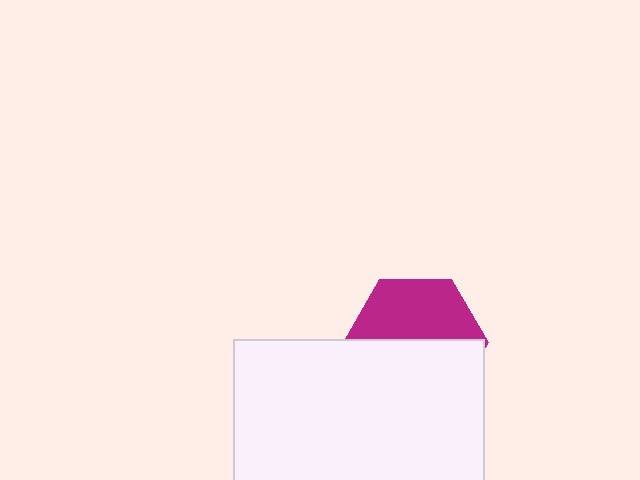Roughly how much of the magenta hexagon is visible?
About half of it is visible (roughly 47%).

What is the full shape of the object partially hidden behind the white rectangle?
The partially hidden object is a magenta hexagon.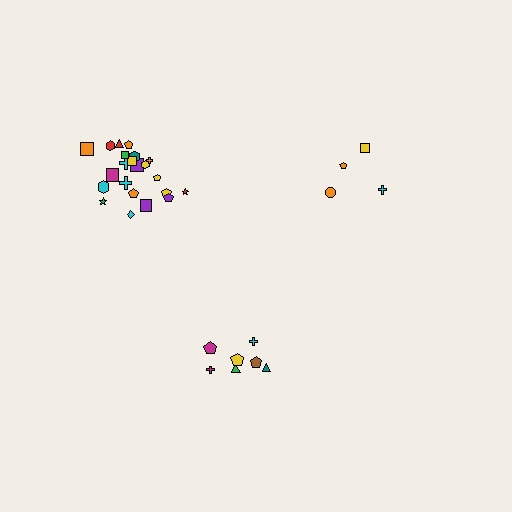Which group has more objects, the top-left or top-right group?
The top-left group.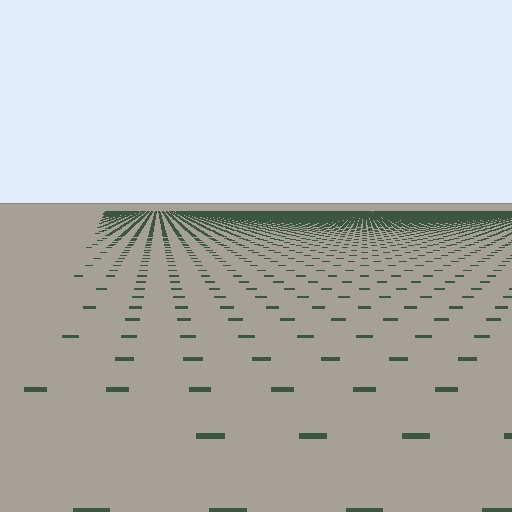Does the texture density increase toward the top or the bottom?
Density increases toward the top.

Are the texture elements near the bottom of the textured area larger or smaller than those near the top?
Larger. Near the bottom, elements are closer to the viewer and appear at a bigger on-screen size.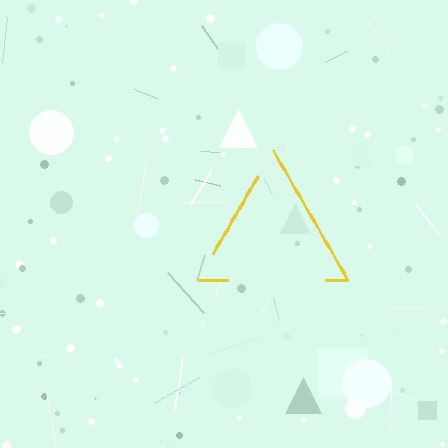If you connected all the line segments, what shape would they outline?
They would outline a triangle.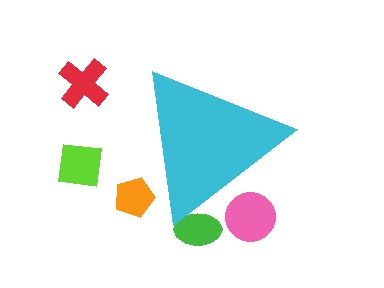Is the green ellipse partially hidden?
Yes, the green ellipse is partially hidden behind the cyan triangle.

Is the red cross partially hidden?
No, the red cross is fully visible.